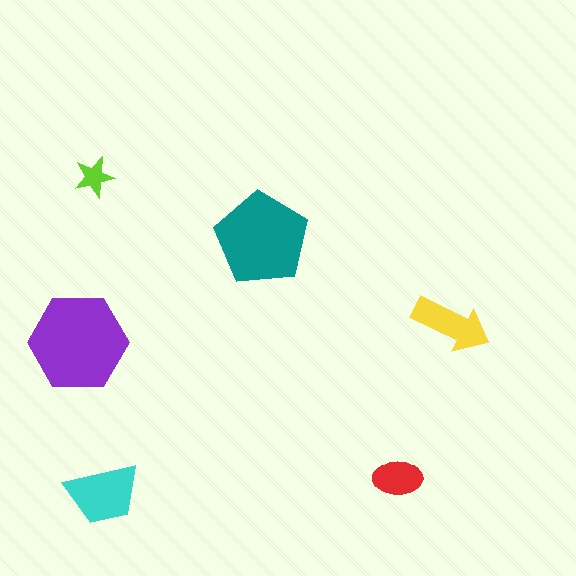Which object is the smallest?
The lime star.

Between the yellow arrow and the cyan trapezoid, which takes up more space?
The cyan trapezoid.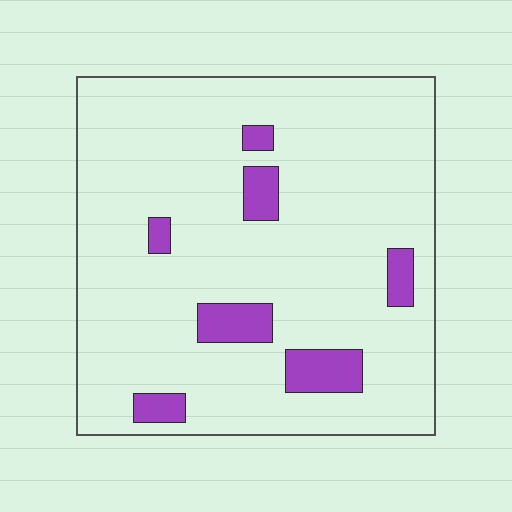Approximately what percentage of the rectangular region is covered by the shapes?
Approximately 10%.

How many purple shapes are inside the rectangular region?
7.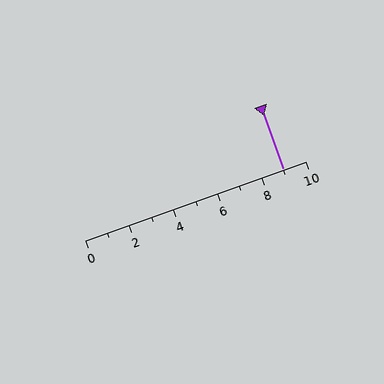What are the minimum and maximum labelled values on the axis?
The axis runs from 0 to 10.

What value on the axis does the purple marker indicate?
The marker indicates approximately 9.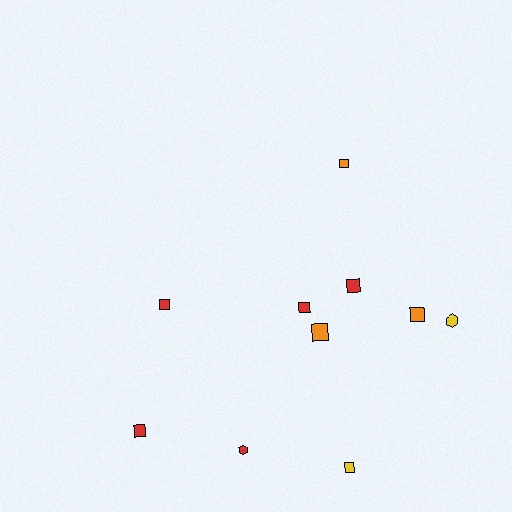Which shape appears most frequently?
Square, with 8 objects.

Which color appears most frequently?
Red, with 5 objects.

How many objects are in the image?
There are 10 objects.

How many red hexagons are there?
There is 1 red hexagon.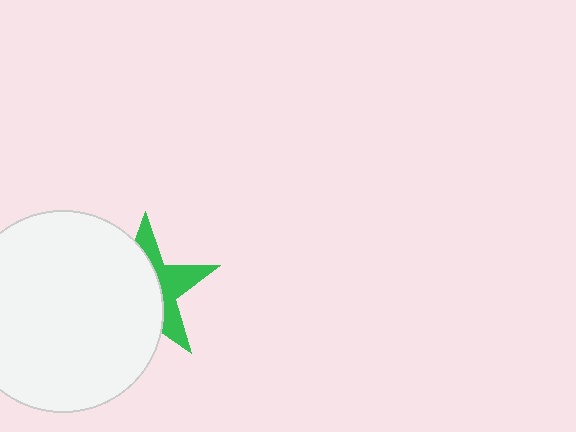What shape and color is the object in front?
The object in front is a white circle.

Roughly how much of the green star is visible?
A small part of it is visible (roughly 39%).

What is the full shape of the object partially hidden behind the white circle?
The partially hidden object is a green star.